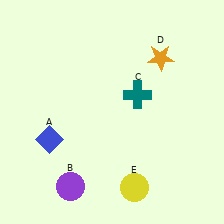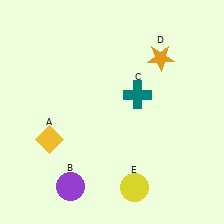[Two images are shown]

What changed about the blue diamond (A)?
In Image 1, A is blue. In Image 2, it changed to yellow.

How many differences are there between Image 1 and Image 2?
There is 1 difference between the two images.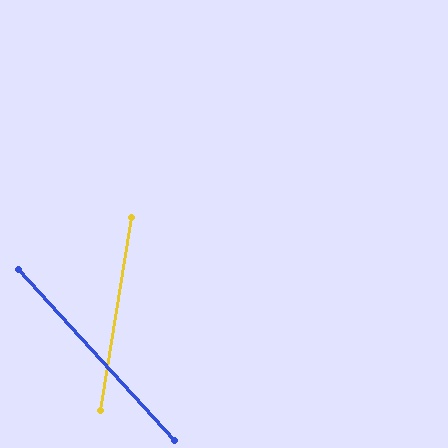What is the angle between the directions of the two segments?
Approximately 51 degrees.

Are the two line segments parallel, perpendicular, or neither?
Neither parallel nor perpendicular — they differ by about 51°.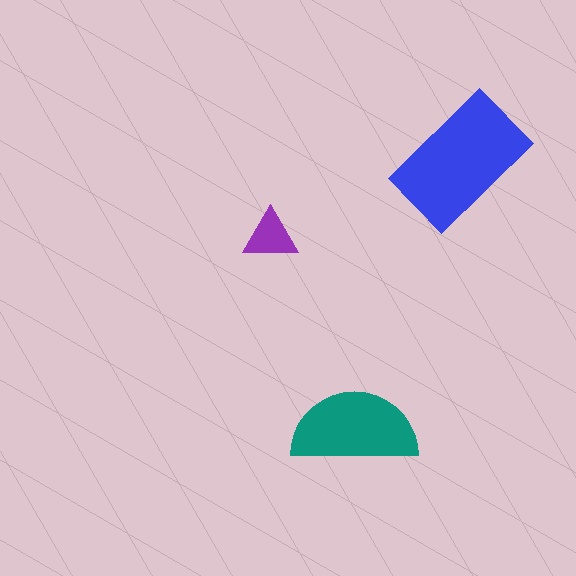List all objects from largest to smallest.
The blue rectangle, the teal semicircle, the purple triangle.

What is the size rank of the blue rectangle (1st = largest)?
1st.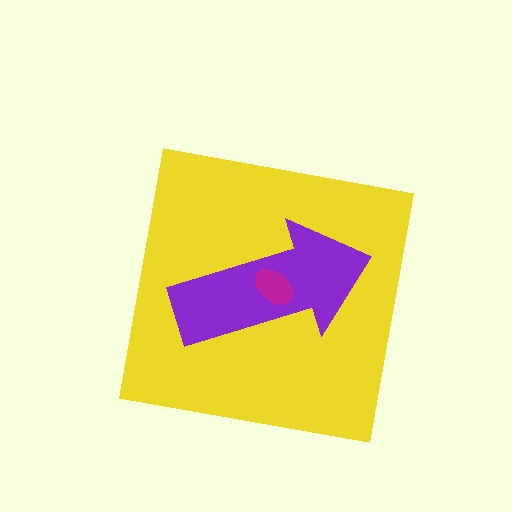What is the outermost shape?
The yellow square.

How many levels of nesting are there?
3.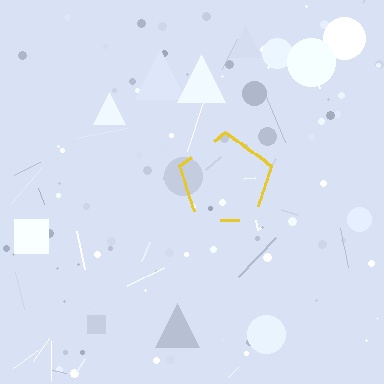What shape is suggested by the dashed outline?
The dashed outline suggests a pentagon.